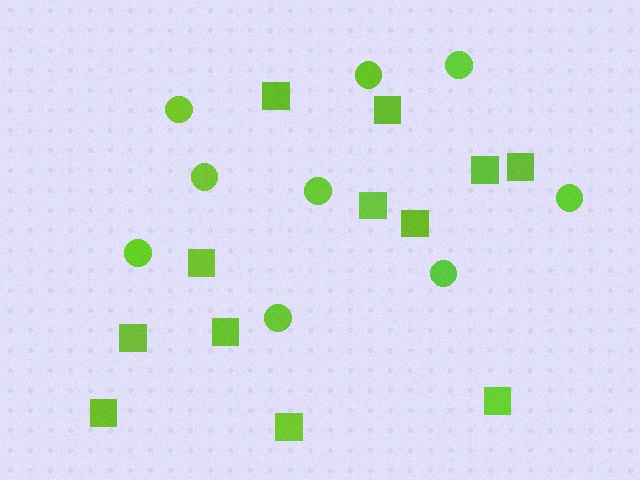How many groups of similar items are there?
There are 2 groups: one group of circles (9) and one group of squares (12).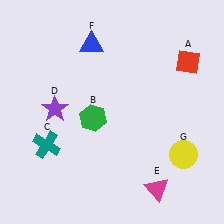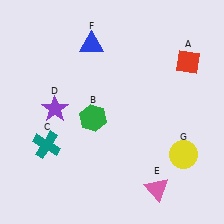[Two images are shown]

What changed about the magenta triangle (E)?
In Image 1, E is magenta. In Image 2, it changed to pink.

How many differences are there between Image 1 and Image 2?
There is 1 difference between the two images.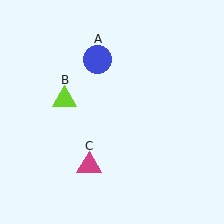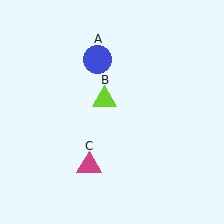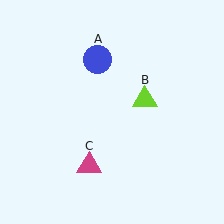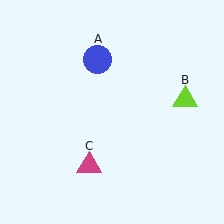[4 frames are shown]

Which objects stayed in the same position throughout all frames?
Blue circle (object A) and magenta triangle (object C) remained stationary.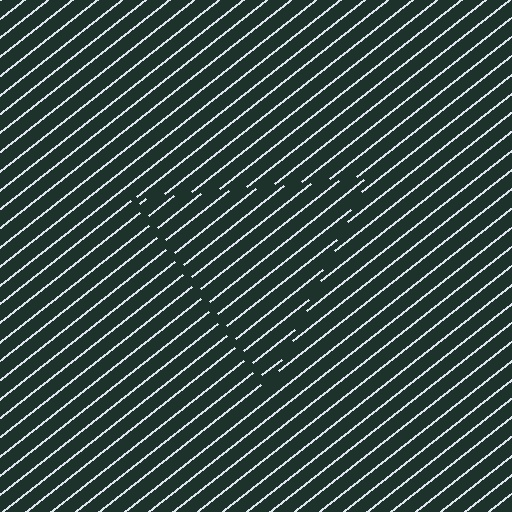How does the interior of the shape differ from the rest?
The interior of the shape contains the same grating, shifted by half a period — the contour is defined by the phase discontinuity where line-ends from the inner and outer gratings abut.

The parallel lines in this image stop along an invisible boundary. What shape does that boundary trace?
An illusory triangle. The interior of the shape contains the same grating, shifted by half a period — the contour is defined by the phase discontinuity where line-ends from the inner and outer gratings abut.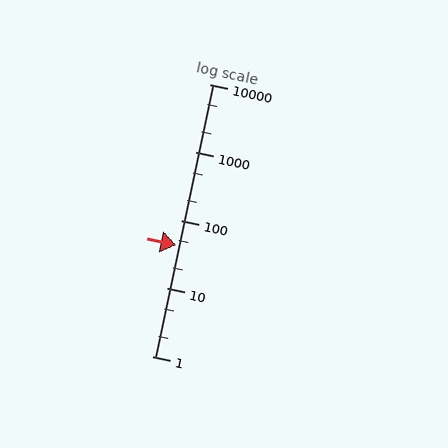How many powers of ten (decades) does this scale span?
The scale spans 4 decades, from 1 to 10000.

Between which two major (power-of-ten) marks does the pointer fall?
The pointer is between 10 and 100.